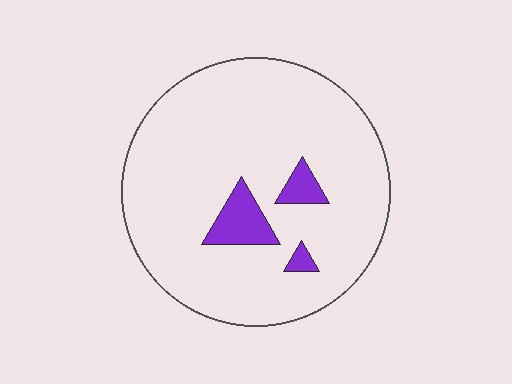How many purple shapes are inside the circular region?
3.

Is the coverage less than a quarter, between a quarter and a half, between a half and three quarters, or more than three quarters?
Less than a quarter.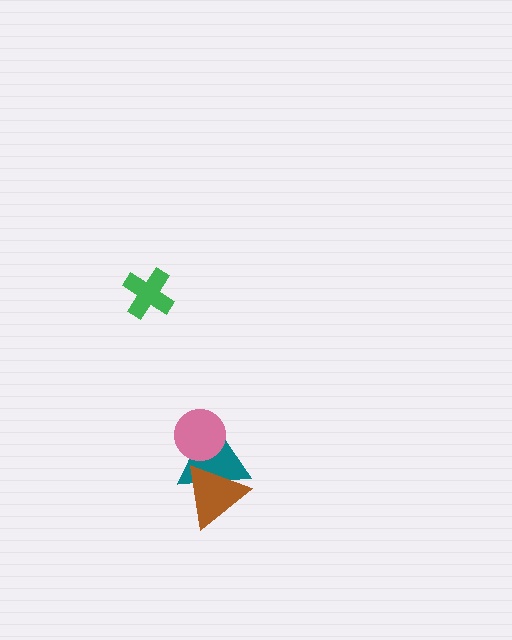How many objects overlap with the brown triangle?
1 object overlaps with the brown triangle.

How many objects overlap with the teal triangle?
2 objects overlap with the teal triangle.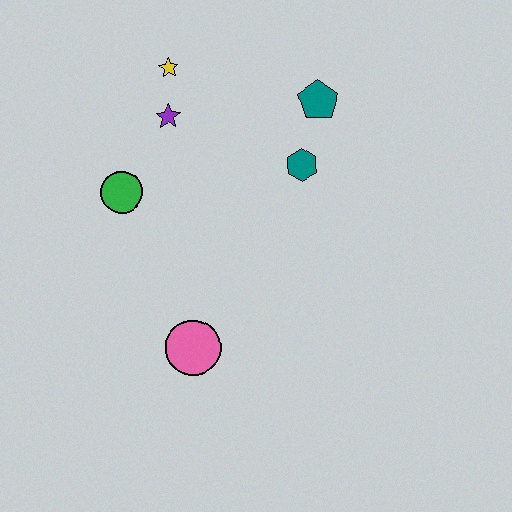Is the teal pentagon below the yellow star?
Yes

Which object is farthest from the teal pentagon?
The pink circle is farthest from the teal pentagon.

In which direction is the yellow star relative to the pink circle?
The yellow star is above the pink circle.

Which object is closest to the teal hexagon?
The teal pentagon is closest to the teal hexagon.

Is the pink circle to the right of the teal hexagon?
No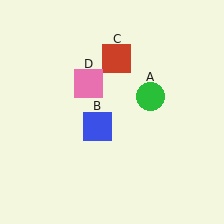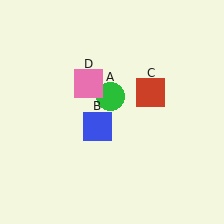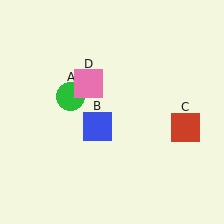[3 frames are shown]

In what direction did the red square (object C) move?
The red square (object C) moved down and to the right.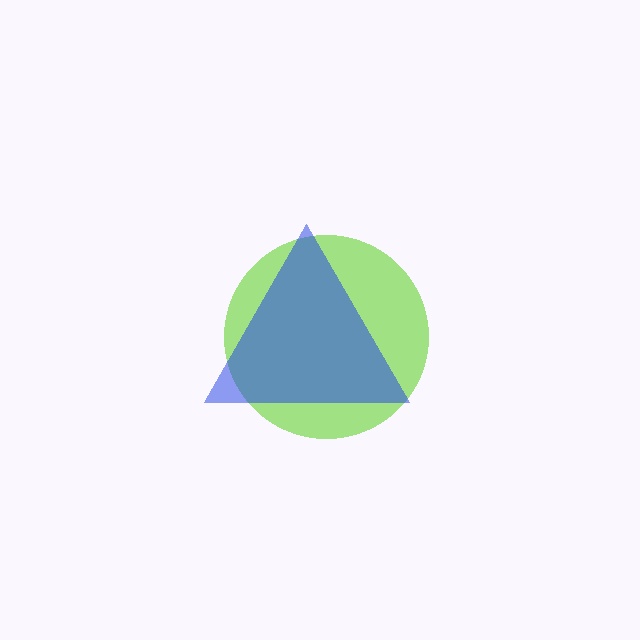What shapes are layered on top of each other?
The layered shapes are: a lime circle, a blue triangle.